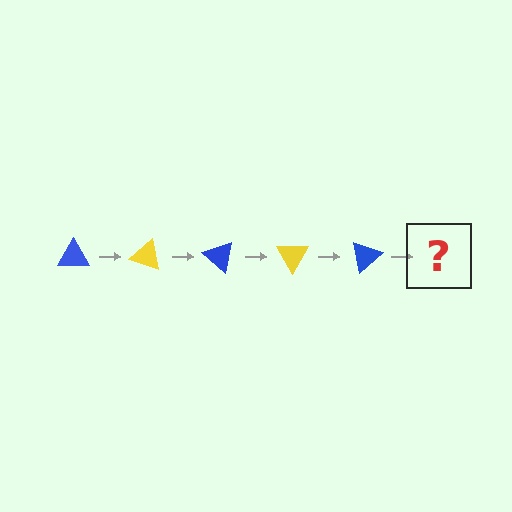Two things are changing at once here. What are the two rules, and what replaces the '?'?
The two rules are that it rotates 20 degrees each step and the color cycles through blue and yellow. The '?' should be a yellow triangle, rotated 100 degrees from the start.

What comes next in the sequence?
The next element should be a yellow triangle, rotated 100 degrees from the start.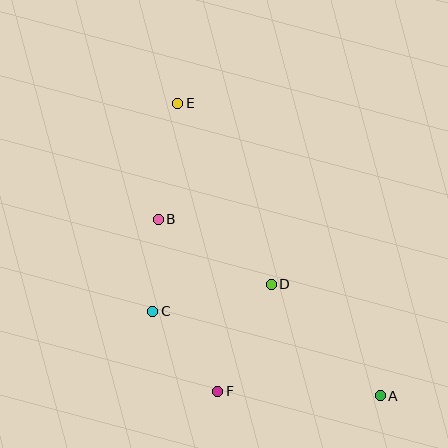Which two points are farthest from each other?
Points A and E are farthest from each other.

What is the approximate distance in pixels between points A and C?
The distance between A and C is approximately 243 pixels.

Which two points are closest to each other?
Points B and C are closest to each other.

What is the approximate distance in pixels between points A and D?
The distance between A and D is approximately 156 pixels.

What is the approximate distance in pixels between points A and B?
The distance between A and B is approximately 284 pixels.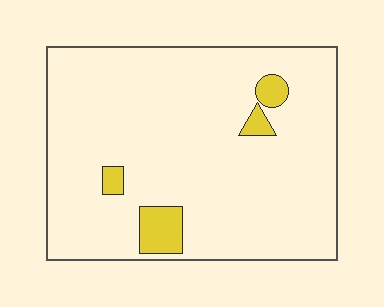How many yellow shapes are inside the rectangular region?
4.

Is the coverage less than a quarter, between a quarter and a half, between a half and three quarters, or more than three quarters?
Less than a quarter.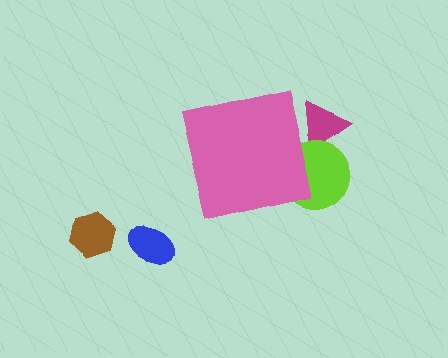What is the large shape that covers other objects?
A pink square.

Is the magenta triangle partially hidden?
Yes, the magenta triangle is partially hidden behind the pink square.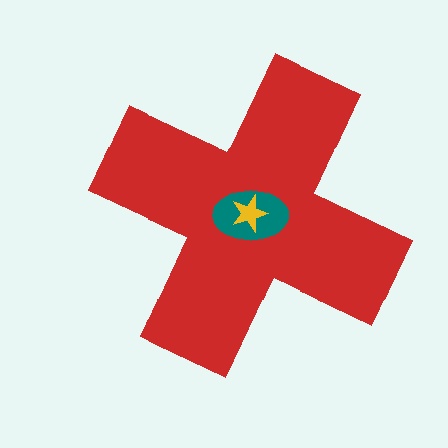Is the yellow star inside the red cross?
Yes.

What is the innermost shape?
The yellow star.